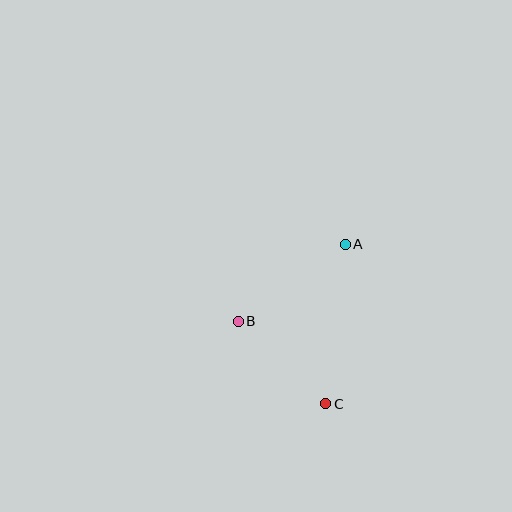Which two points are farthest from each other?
Points A and C are farthest from each other.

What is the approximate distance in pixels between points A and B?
The distance between A and B is approximately 132 pixels.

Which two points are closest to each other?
Points B and C are closest to each other.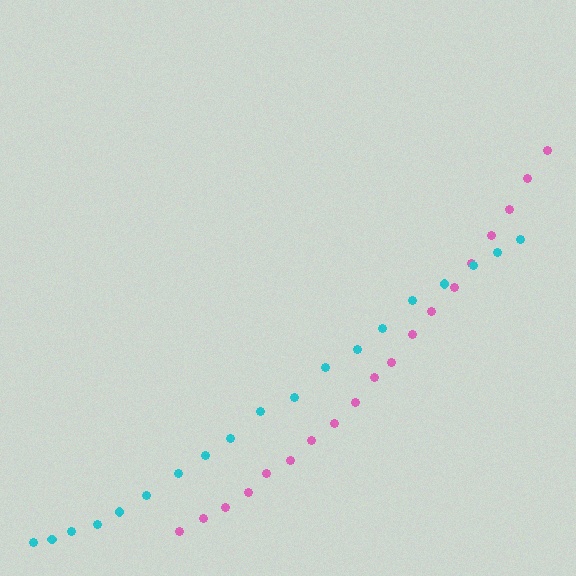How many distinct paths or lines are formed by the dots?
There are 2 distinct paths.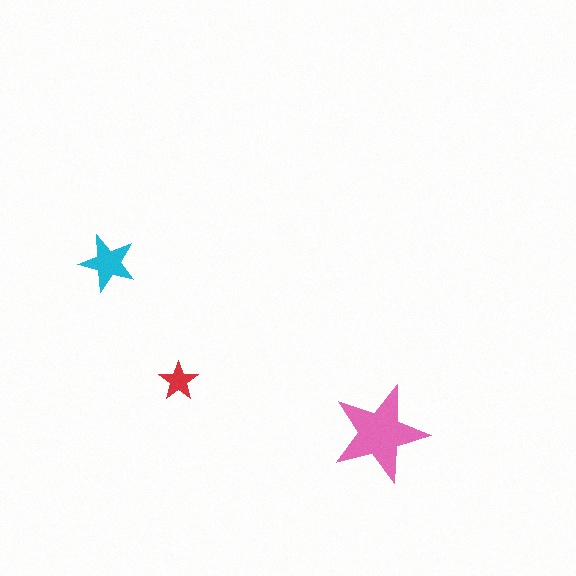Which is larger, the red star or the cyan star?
The cyan one.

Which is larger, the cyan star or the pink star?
The pink one.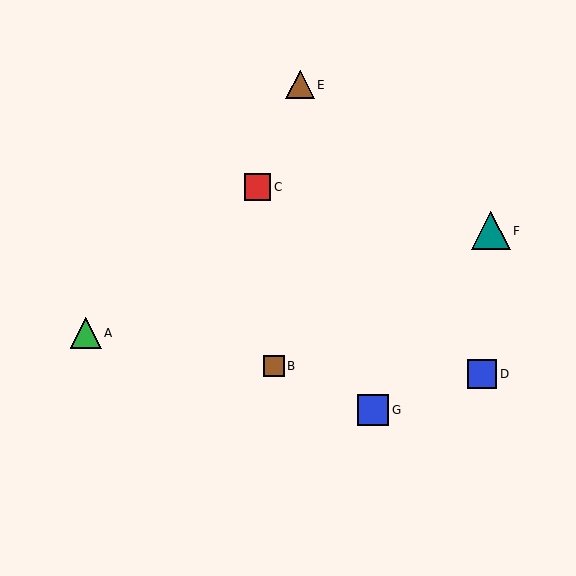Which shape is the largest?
The teal triangle (labeled F) is the largest.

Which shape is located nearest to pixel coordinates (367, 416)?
The blue square (labeled G) at (373, 410) is nearest to that location.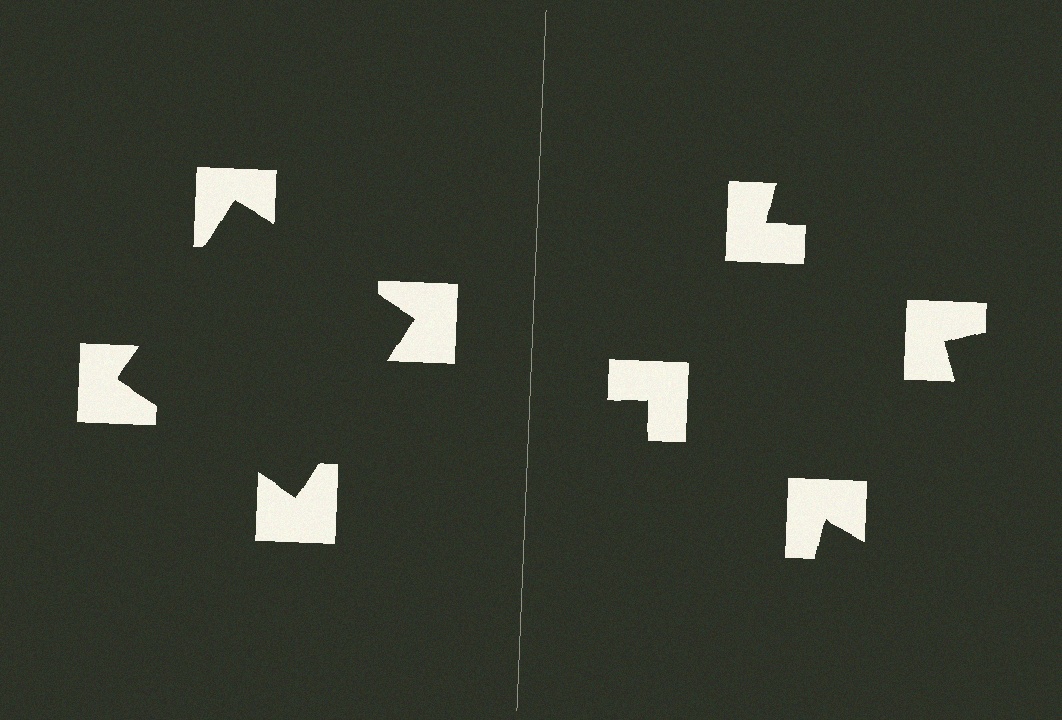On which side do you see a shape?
An illusory square appears on the left side. On the right side the wedge cuts are rotated, so no coherent shape forms.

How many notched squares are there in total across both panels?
8 — 4 on each side.